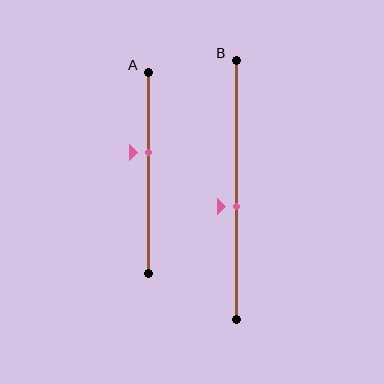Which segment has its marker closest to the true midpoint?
Segment B has its marker closest to the true midpoint.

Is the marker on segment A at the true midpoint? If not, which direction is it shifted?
No, the marker on segment A is shifted upward by about 10% of the segment length.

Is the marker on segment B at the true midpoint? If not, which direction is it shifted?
No, the marker on segment B is shifted downward by about 7% of the segment length.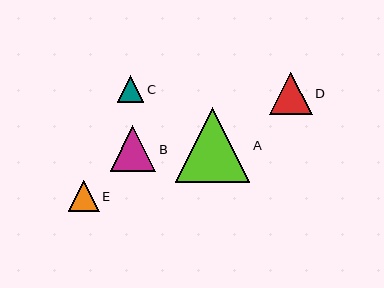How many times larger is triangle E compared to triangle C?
Triangle E is approximately 1.2 times the size of triangle C.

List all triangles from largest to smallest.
From largest to smallest: A, B, D, E, C.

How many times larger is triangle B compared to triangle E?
Triangle B is approximately 1.5 times the size of triangle E.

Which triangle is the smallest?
Triangle C is the smallest with a size of approximately 26 pixels.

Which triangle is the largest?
Triangle A is the largest with a size of approximately 74 pixels.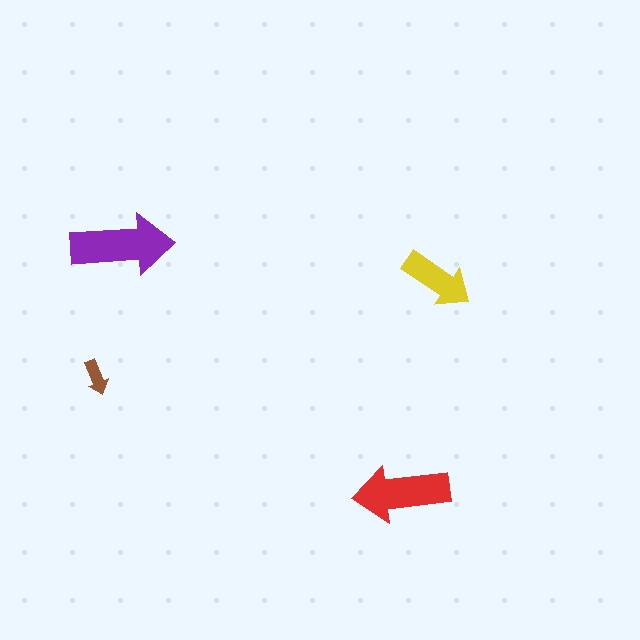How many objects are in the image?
There are 4 objects in the image.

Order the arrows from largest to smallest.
the purple one, the red one, the yellow one, the brown one.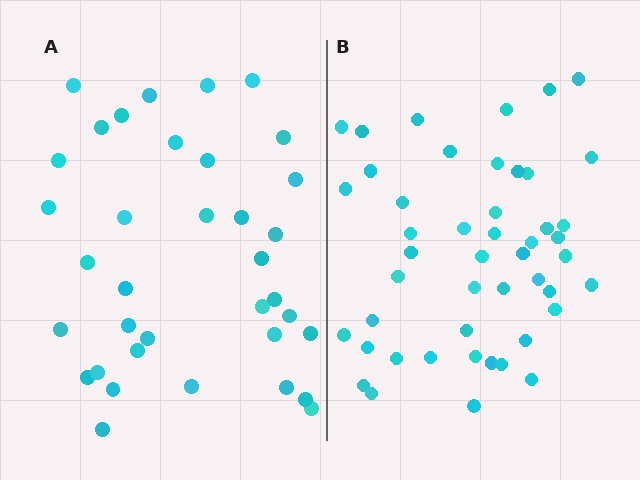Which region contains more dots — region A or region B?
Region B (the right region) has more dots.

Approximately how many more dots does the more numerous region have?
Region B has roughly 12 or so more dots than region A.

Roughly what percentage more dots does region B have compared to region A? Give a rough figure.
About 30% more.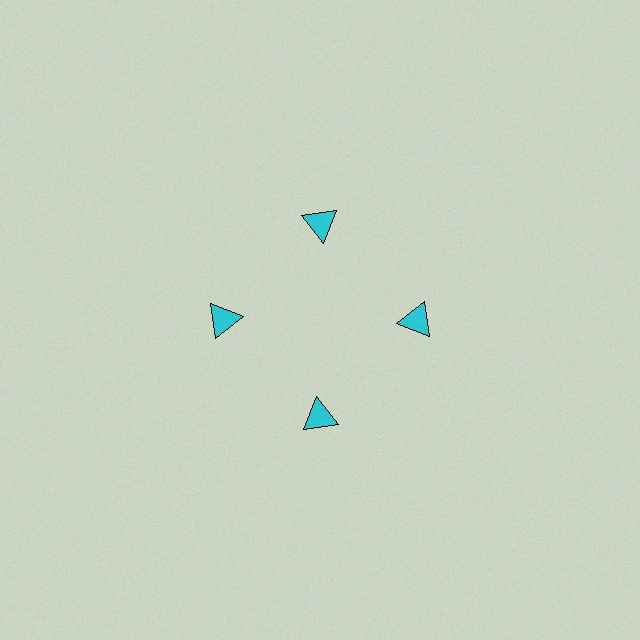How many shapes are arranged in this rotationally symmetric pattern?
There are 4 shapes, arranged in 4 groups of 1.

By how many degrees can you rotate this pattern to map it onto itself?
The pattern maps onto itself every 90 degrees of rotation.